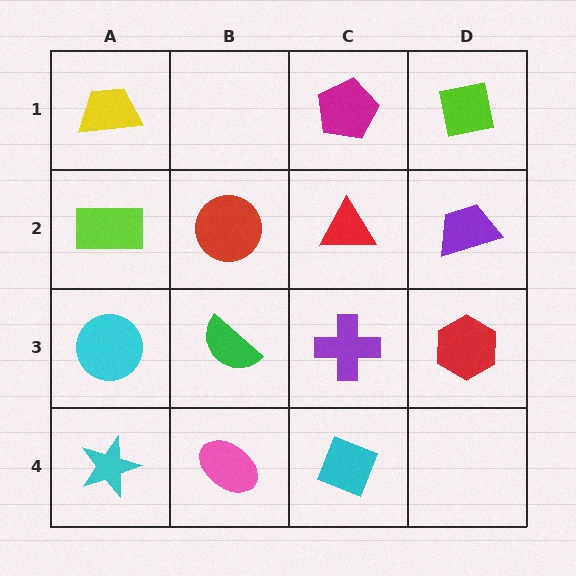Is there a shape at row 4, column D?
No, that cell is empty.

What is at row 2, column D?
A purple trapezoid.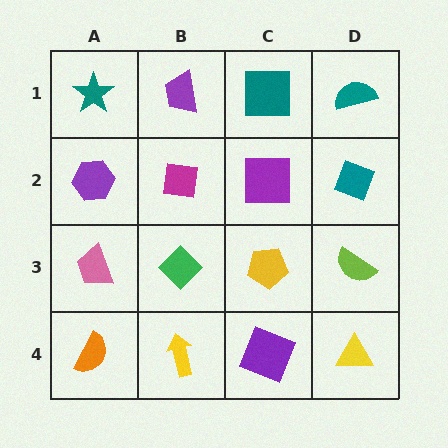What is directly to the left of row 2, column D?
A purple square.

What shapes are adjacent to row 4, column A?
A pink trapezoid (row 3, column A), a yellow arrow (row 4, column B).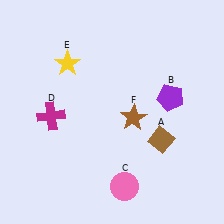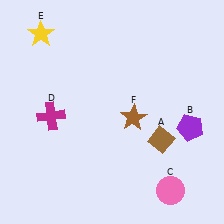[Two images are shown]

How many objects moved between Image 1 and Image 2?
3 objects moved between the two images.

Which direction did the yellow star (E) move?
The yellow star (E) moved up.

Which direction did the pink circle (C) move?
The pink circle (C) moved right.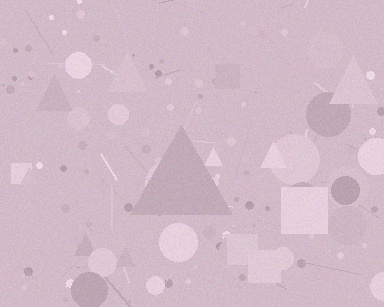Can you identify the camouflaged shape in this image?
The camouflaged shape is a triangle.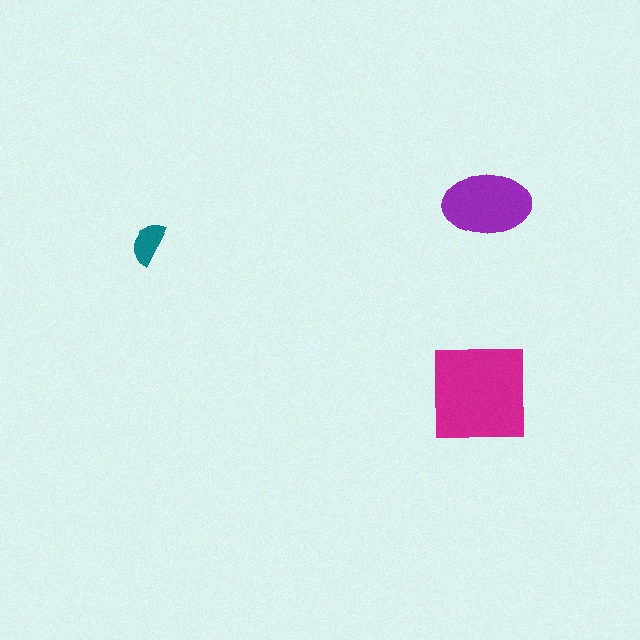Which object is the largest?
The magenta square.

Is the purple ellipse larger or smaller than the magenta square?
Smaller.